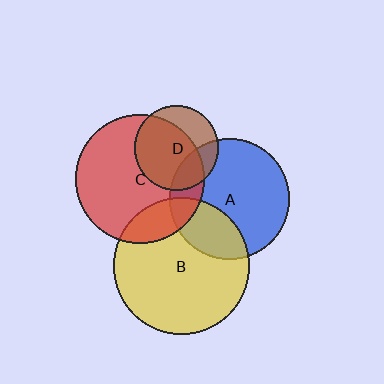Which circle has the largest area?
Circle B (yellow).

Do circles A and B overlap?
Yes.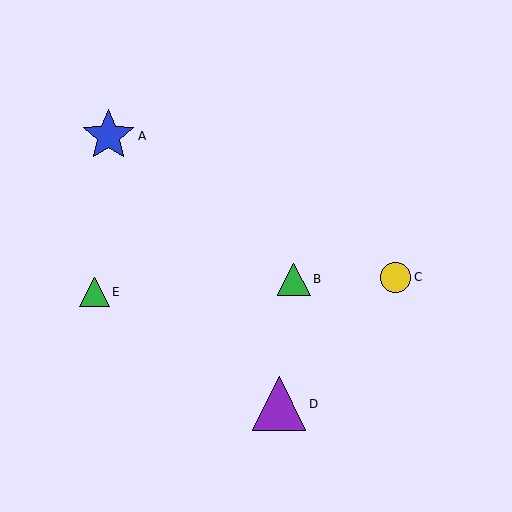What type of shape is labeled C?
Shape C is a yellow circle.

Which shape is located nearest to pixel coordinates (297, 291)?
The green triangle (labeled B) at (294, 279) is nearest to that location.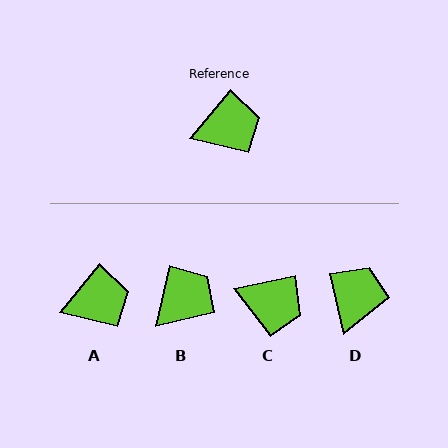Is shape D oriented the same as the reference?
No, it is off by about 52 degrees.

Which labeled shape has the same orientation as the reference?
A.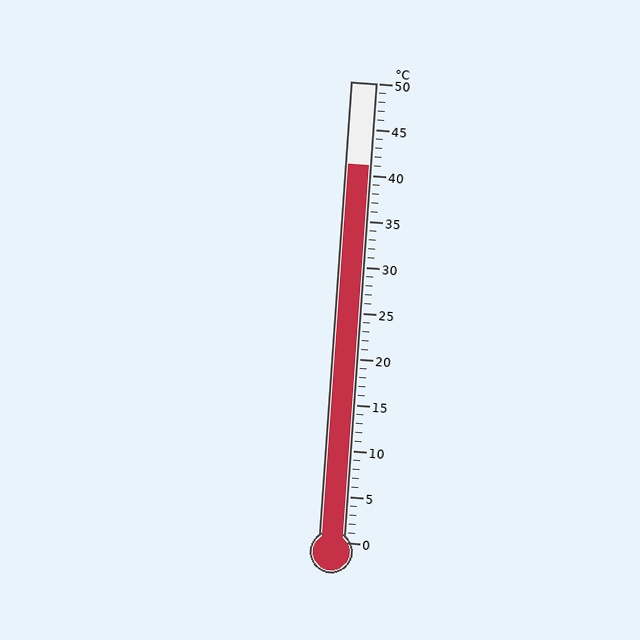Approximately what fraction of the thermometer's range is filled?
The thermometer is filled to approximately 80% of its range.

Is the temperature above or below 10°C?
The temperature is above 10°C.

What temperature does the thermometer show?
The thermometer shows approximately 41°C.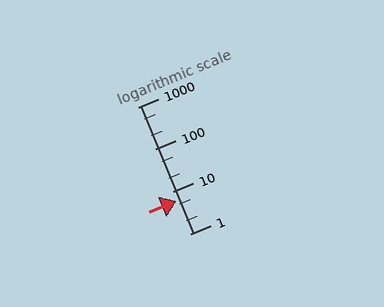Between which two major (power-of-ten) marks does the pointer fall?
The pointer is between 1 and 10.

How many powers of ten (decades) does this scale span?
The scale spans 3 decades, from 1 to 1000.